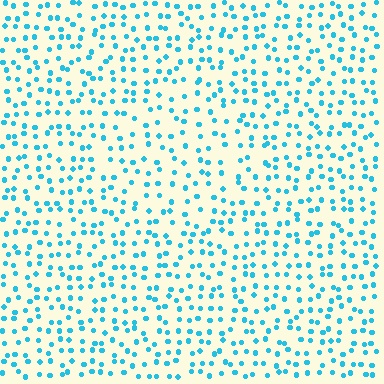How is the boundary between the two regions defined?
The boundary is defined by a change in element density (approximately 1.4x ratio). All elements are the same color, size, and shape.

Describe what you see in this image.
The image contains small cyan elements arranged at two different densities. A diamond-shaped region is visible where the elements are less densely packed than the surrounding area.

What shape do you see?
I see a diamond.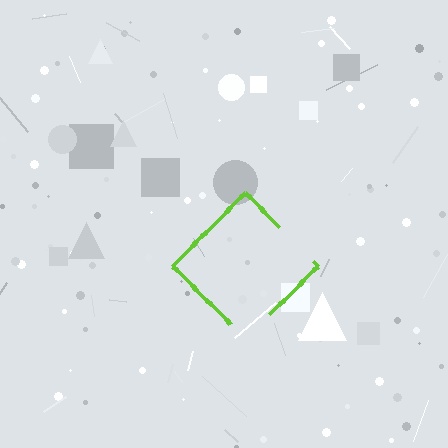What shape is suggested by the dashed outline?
The dashed outline suggests a diamond.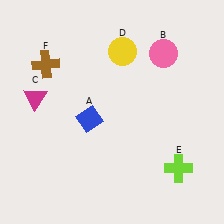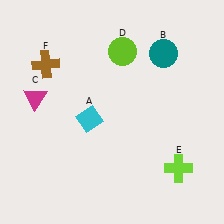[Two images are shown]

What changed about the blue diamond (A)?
In Image 1, A is blue. In Image 2, it changed to cyan.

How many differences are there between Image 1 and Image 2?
There are 3 differences between the two images.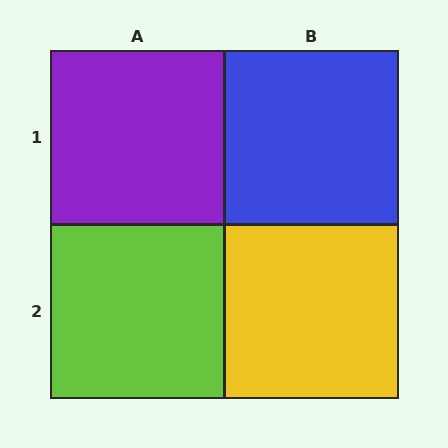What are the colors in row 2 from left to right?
Lime, yellow.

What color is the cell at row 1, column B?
Blue.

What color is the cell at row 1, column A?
Purple.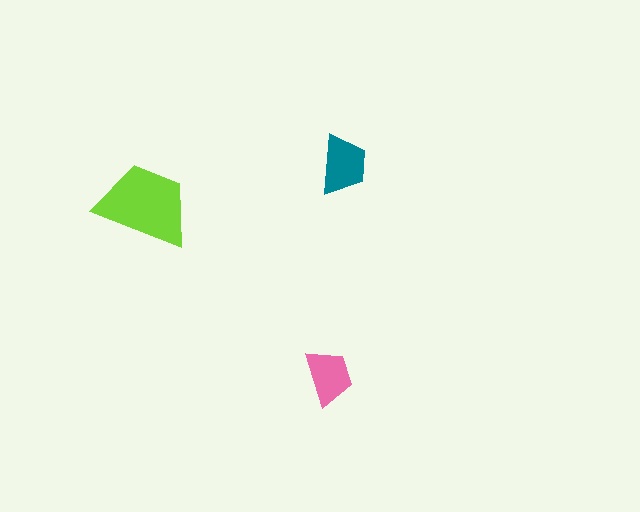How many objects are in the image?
There are 3 objects in the image.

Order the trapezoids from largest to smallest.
the lime one, the teal one, the pink one.